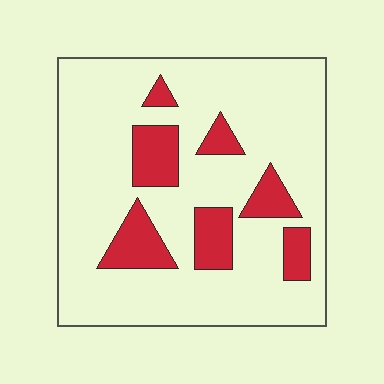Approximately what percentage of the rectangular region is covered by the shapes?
Approximately 20%.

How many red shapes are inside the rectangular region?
7.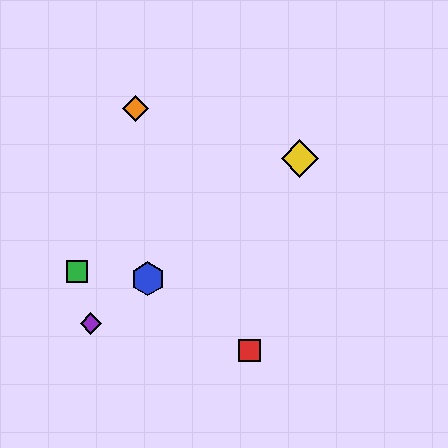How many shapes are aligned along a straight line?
3 shapes (the blue hexagon, the yellow diamond, the purple diamond) are aligned along a straight line.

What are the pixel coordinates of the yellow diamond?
The yellow diamond is at (300, 159).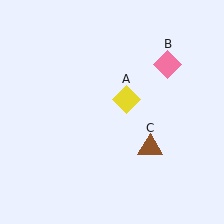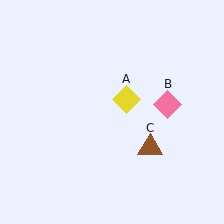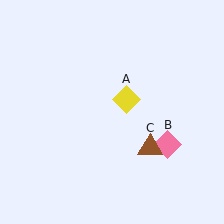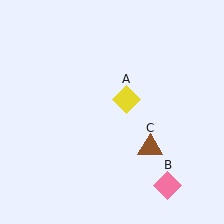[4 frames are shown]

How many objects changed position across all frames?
1 object changed position: pink diamond (object B).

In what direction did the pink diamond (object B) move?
The pink diamond (object B) moved down.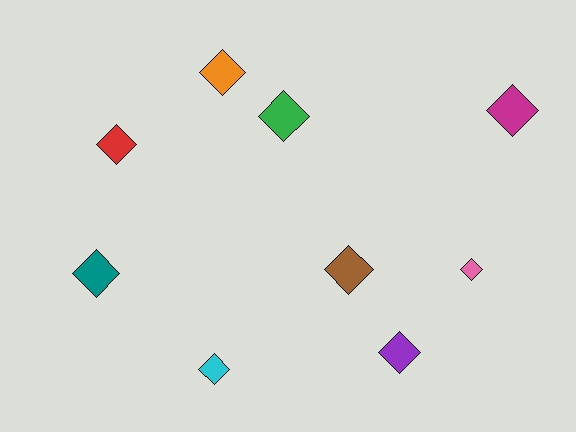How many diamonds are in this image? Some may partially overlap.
There are 9 diamonds.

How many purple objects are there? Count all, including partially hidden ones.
There is 1 purple object.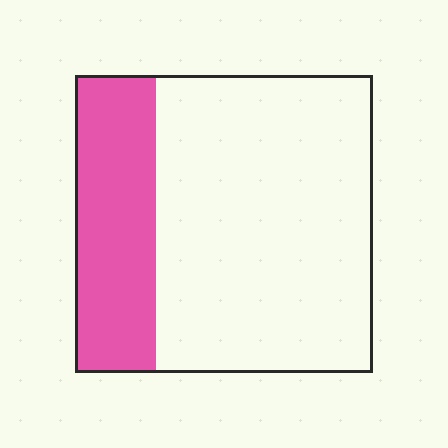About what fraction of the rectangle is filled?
About one quarter (1/4).